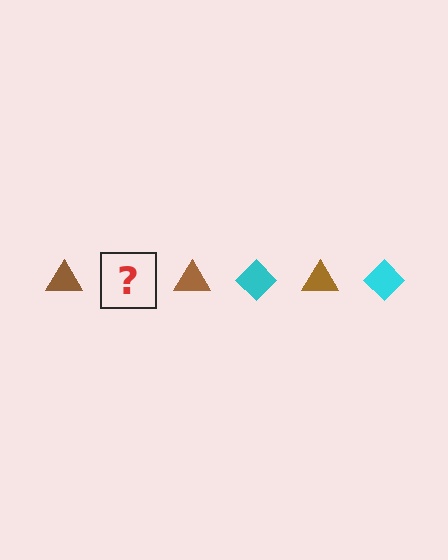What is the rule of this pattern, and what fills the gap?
The rule is that the pattern alternates between brown triangle and cyan diamond. The gap should be filled with a cyan diamond.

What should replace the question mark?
The question mark should be replaced with a cyan diamond.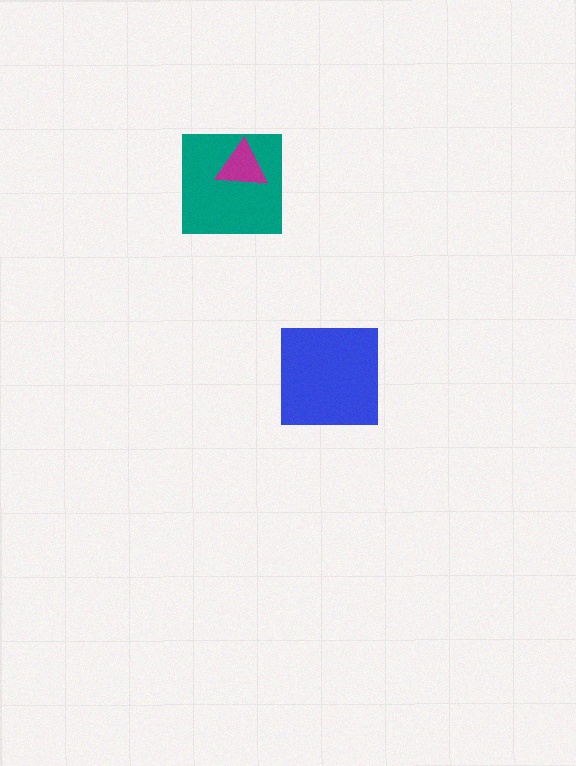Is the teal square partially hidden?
Yes, it is partially covered by another shape.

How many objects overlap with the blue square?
0 objects overlap with the blue square.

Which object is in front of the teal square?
The magenta triangle is in front of the teal square.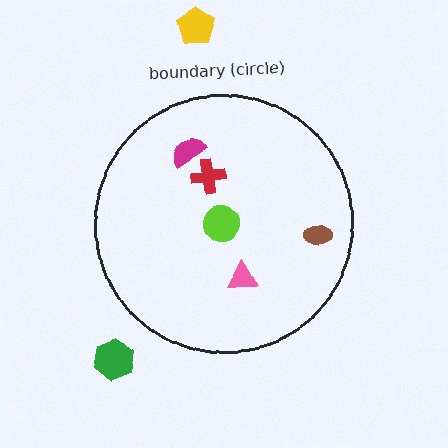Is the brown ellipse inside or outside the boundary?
Inside.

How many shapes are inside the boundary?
5 inside, 2 outside.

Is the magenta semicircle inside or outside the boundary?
Inside.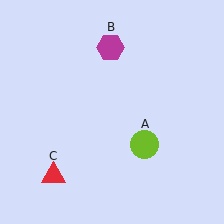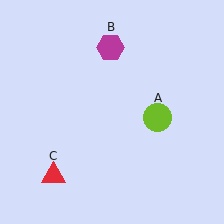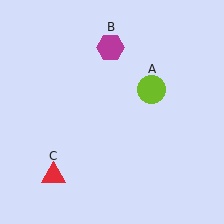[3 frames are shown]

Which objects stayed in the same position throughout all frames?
Magenta hexagon (object B) and red triangle (object C) remained stationary.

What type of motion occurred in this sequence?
The lime circle (object A) rotated counterclockwise around the center of the scene.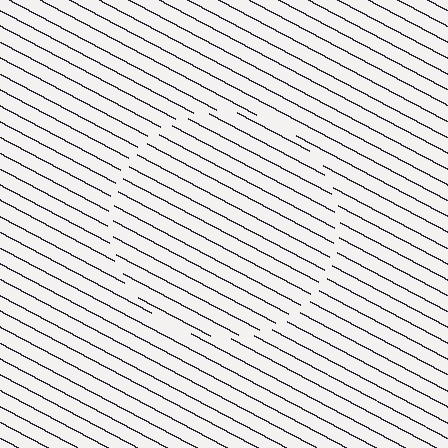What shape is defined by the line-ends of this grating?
An illusory circle. The interior of the shape contains the same grating, shifted by half a period — the contour is defined by the phase discontinuity where line-ends from the inner and outer gratings abut.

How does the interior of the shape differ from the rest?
The interior of the shape contains the same grating, shifted by half a period — the contour is defined by the phase discontinuity where line-ends from the inner and outer gratings abut.